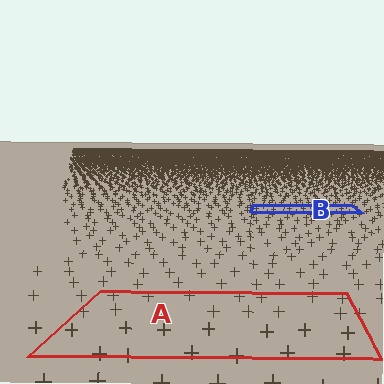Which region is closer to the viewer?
Region A is closer. The texture elements there are larger and more spread out.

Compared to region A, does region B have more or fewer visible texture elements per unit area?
Region B has more texture elements per unit area — they are packed more densely because it is farther away.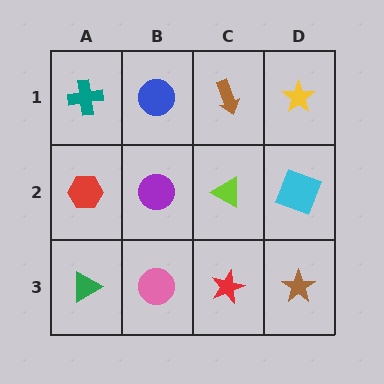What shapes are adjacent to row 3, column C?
A lime triangle (row 2, column C), a pink circle (row 3, column B), a brown star (row 3, column D).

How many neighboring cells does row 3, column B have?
3.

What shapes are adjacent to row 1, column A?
A red hexagon (row 2, column A), a blue circle (row 1, column B).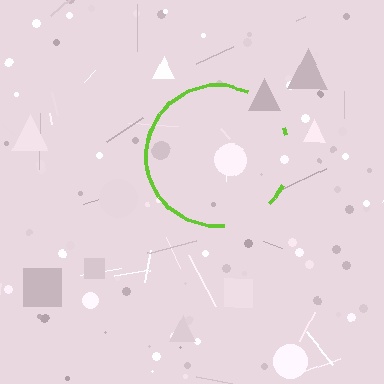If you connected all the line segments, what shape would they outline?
They would outline a circle.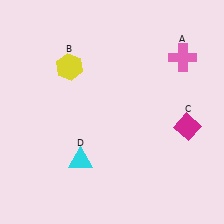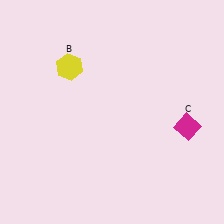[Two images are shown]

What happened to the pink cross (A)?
The pink cross (A) was removed in Image 2. It was in the top-right area of Image 1.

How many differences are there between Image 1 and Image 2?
There are 2 differences between the two images.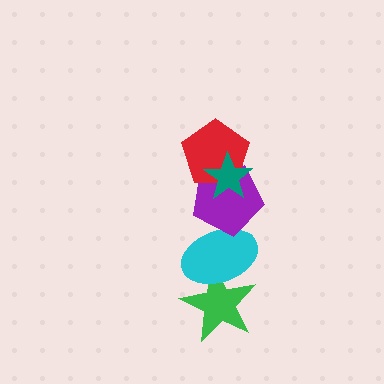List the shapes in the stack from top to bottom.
From top to bottom: the teal star, the red pentagon, the purple pentagon, the cyan ellipse, the green star.